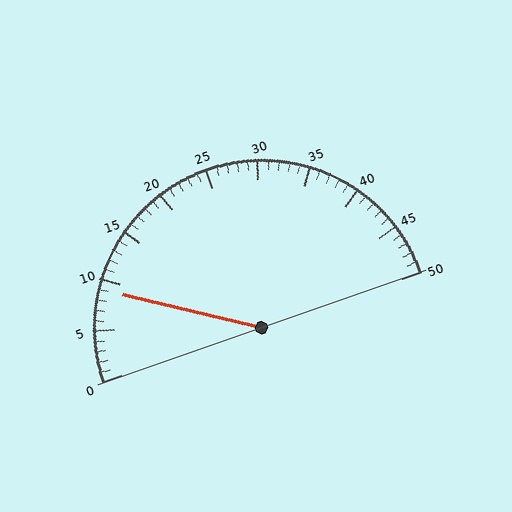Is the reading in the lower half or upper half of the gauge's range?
The reading is in the lower half of the range (0 to 50).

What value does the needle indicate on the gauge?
The needle indicates approximately 9.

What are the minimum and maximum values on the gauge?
The gauge ranges from 0 to 50.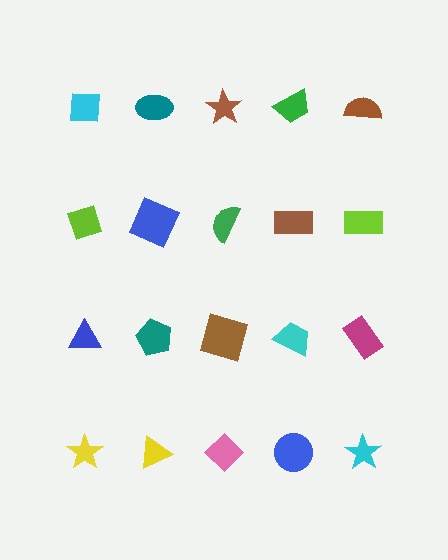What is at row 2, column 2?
A blue square.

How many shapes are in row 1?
5 shapes.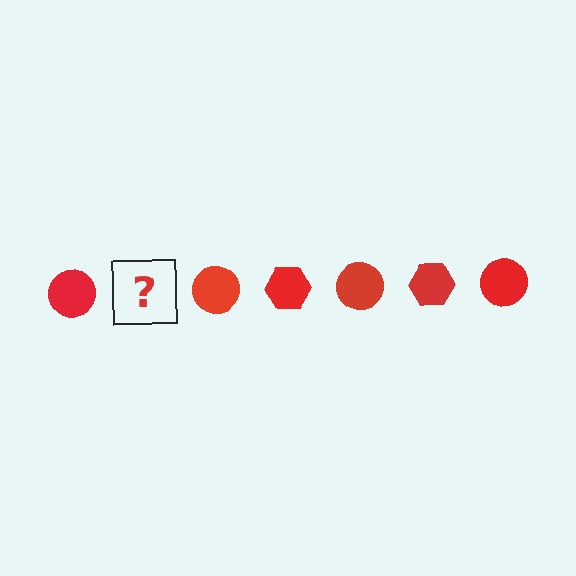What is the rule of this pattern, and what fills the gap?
The rule is that the pattern cycles through circle, hexagon shapes in red. The gap should be filled with a red hexagon.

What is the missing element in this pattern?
The missing element is a red hexagon.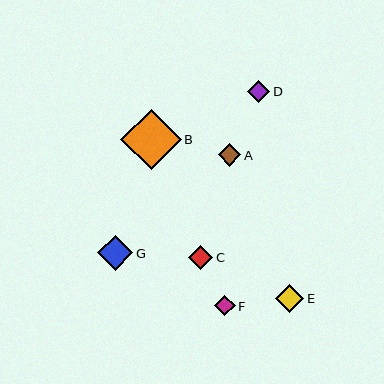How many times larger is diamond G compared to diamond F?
Diamond G is approximately 1.7 times the size of diamond F.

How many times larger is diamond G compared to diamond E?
Diamond G is approximately 1.3 times the size of diamond E.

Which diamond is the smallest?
Diamond F is the smallest with a size of approximately 20 pixels.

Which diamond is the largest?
Diamond B is the largest with a size of approximately 60 pixels.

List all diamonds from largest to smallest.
From largest to smallest: B, G, E, C, D, A, F.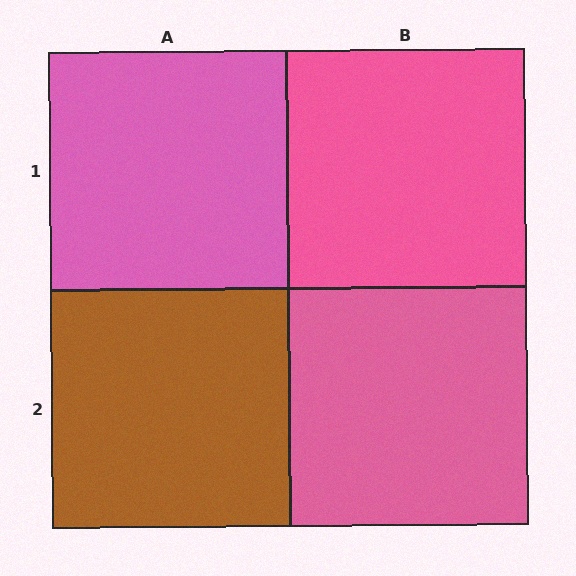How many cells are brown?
1 cell is brown.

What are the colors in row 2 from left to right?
Brown, pink.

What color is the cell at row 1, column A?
Pink.